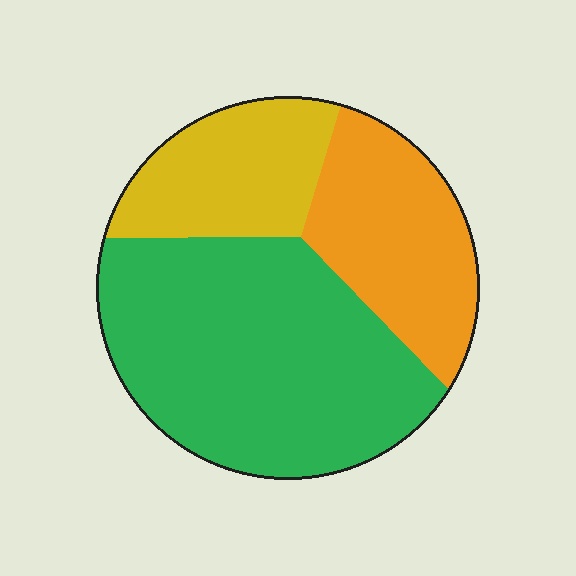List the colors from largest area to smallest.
From largest to smallest: green, orange, yellow.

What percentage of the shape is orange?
Orange takes up about one quarter (1/4) of the shape.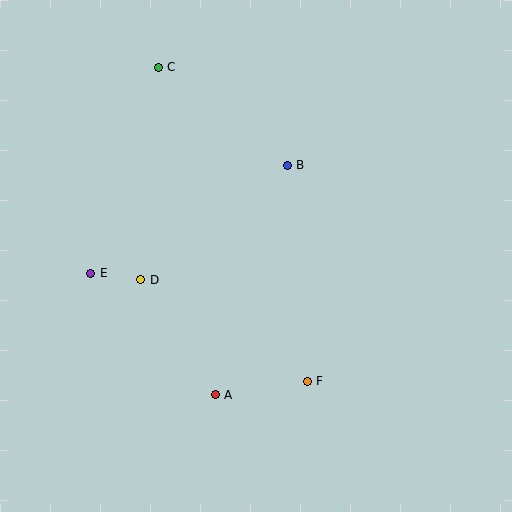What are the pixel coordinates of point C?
Point C is at (158, 67).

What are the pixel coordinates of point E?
Point E is at (91, 273).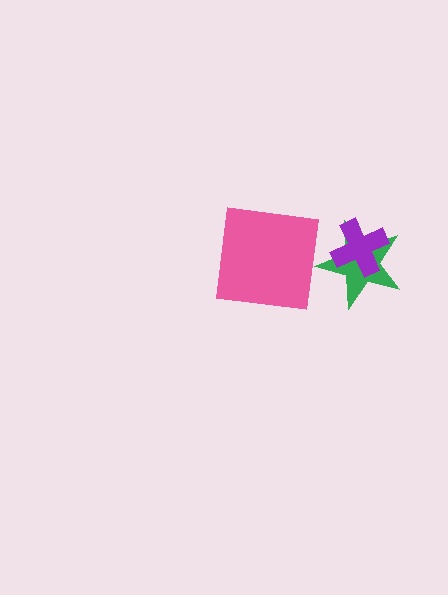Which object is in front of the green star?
The purple cross is in front of the green star.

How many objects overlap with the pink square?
0 objects overlap with the pink square.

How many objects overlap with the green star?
1 object overlaps with the green star.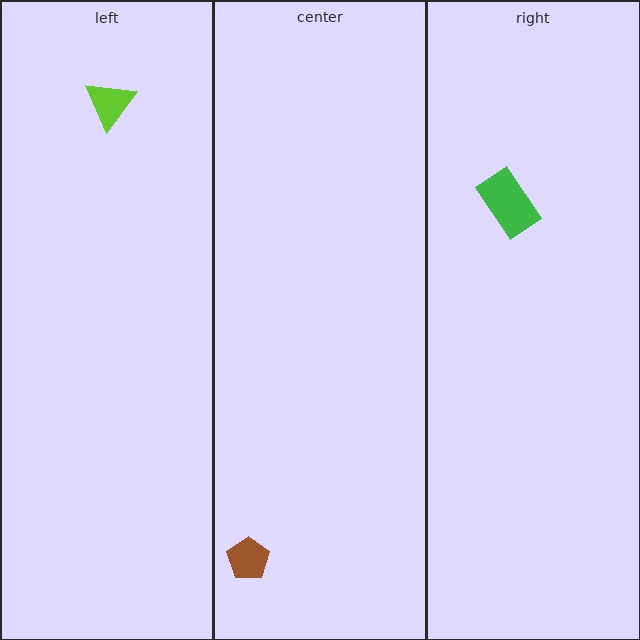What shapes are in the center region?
The brown pentagon.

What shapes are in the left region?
The lime triangle.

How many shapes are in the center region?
1.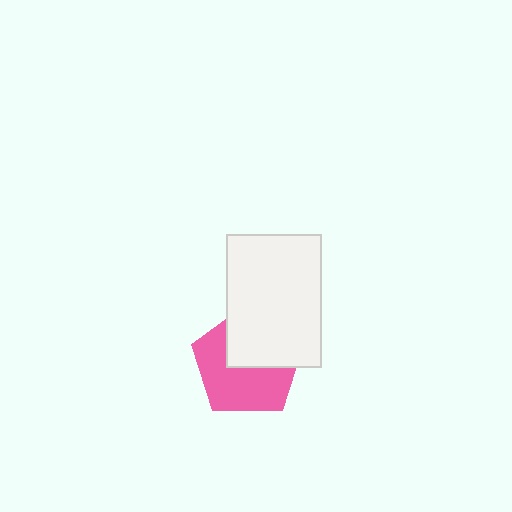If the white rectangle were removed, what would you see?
You would see the complete pink pentagon.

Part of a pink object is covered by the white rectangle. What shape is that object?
It is a pentagon.